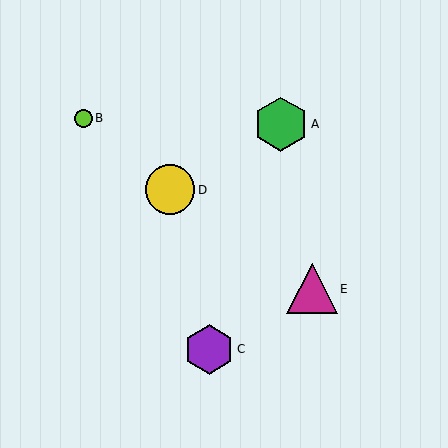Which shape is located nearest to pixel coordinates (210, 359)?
The purple hexagon (labeled C) at (209, 349) is nearest to that location.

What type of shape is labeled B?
Shape B is a lime circle.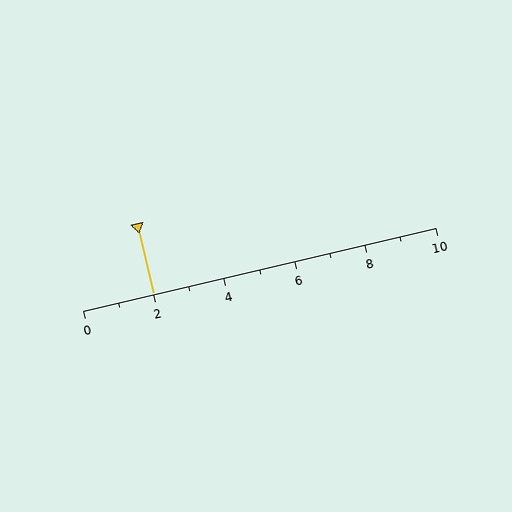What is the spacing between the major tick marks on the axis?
The major ticks are spaced 2 apart.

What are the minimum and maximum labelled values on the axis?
The axis runs from 0 to 10.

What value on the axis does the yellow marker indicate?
The marker indicates approximately 2.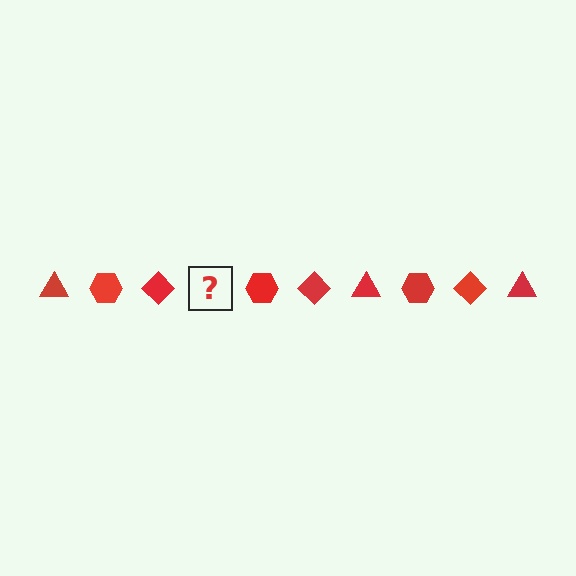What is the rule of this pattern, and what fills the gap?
The rule is that the pattern cycles through triangle, hexagon, diamond shapes in red. The gap should be filled with a red triangle.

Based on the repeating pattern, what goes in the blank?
The blank should be a red triangle.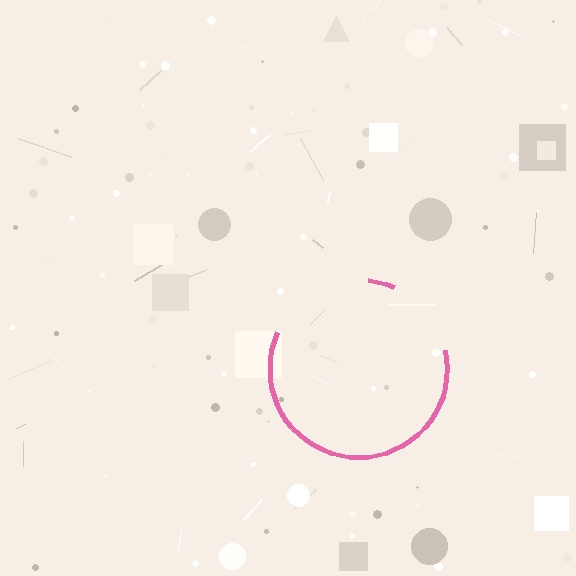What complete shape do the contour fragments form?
The contour fragments form a circle.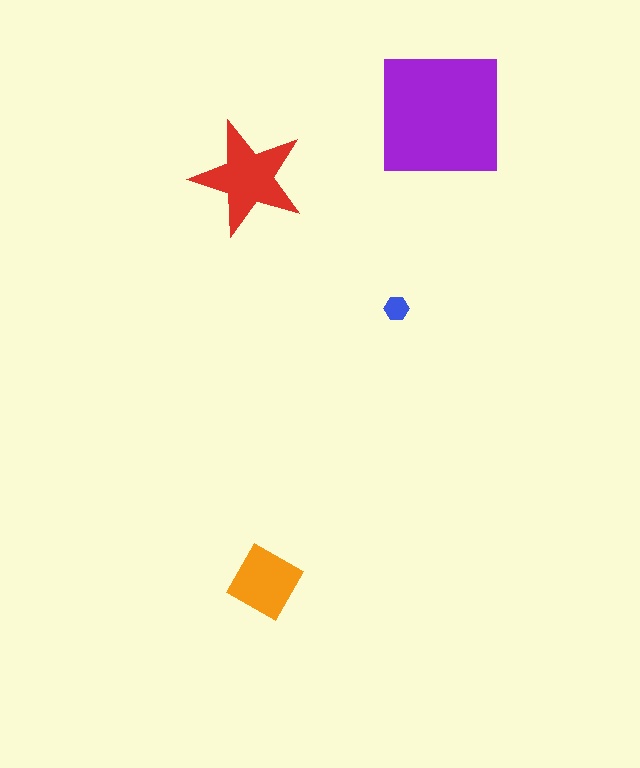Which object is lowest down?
The orange diamond is bottommost.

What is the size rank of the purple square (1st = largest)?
1st.